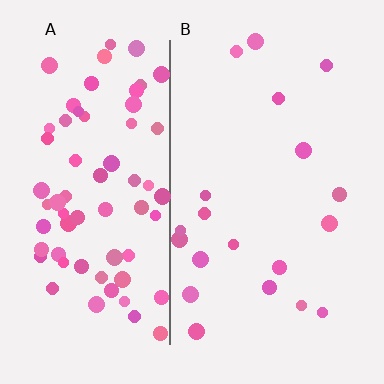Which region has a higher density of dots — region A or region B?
A (the left).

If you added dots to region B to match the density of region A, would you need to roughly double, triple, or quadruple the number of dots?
Approximately quadruple.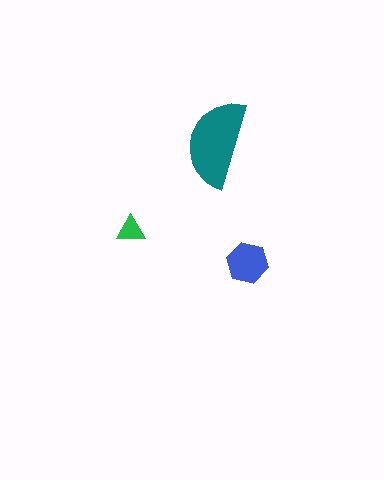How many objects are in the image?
There are 3 objects in the image.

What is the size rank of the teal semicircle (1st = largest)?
1st.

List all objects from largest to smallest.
The teal semicircle, the blue hexagon, the green triangle.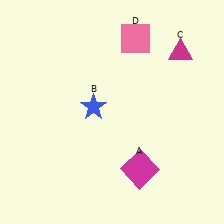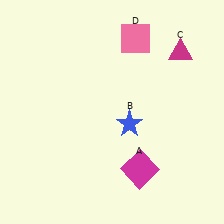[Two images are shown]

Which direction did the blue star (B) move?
The blue star (B) moved right.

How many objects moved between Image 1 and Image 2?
1 object moved between the two images.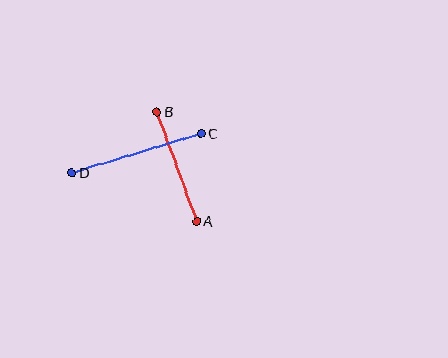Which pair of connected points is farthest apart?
Points C and D are farthest apart.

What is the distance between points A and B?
The distance is approximately 116 pixels.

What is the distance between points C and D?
The distance is approximately 135 pixels.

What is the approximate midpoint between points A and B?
The midpoint is at approximately (177, 167) pixels.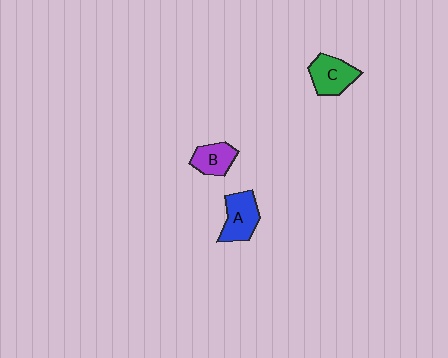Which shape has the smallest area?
Shape B (purple).